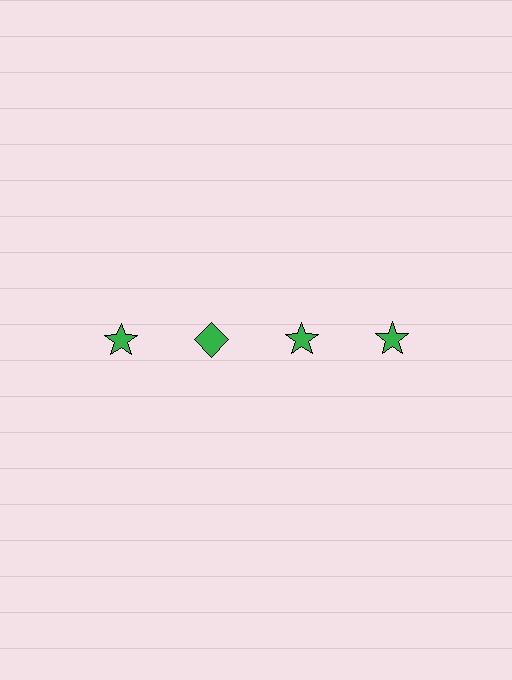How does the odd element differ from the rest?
It has a different shape: diamond instead of star.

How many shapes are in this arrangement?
There are 4 shapes arranged in a grid pattern.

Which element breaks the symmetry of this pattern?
The green diamond in the top row, second from left column breaks the symmetry. All other shapes are green stars.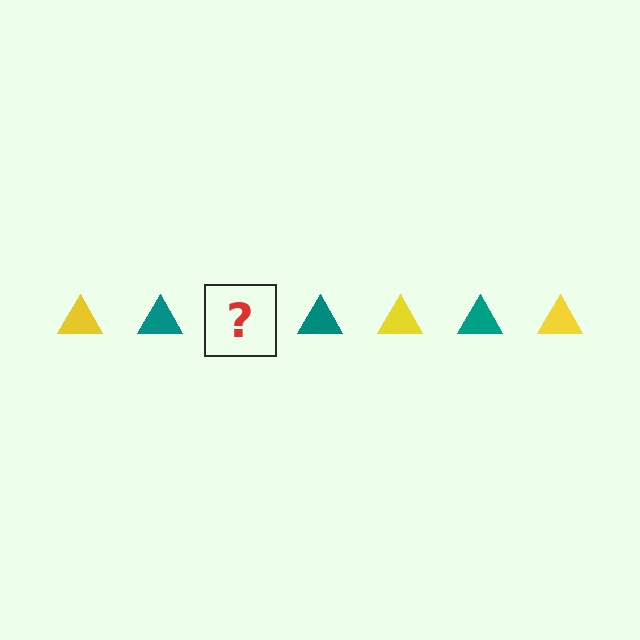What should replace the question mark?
The question mark should be replaced with a yellow triangle.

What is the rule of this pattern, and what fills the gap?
The rule is that the pattern cycles through yellow, teal triangles. The gap should be filled with a yellow triangle.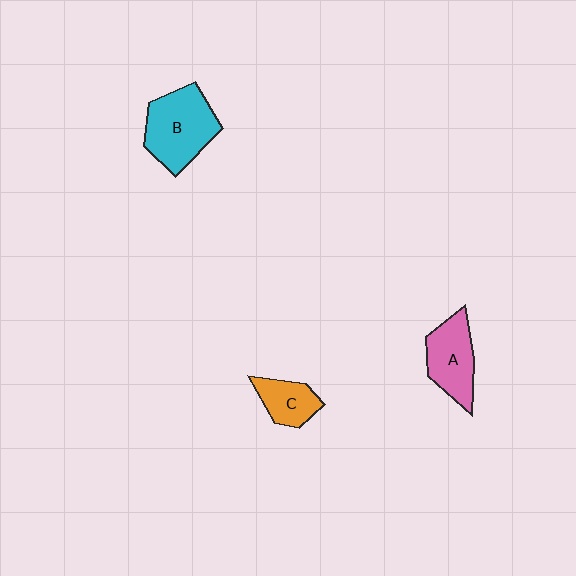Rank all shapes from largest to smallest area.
From largest to smallest: B (cyan), A (pink), C (orange).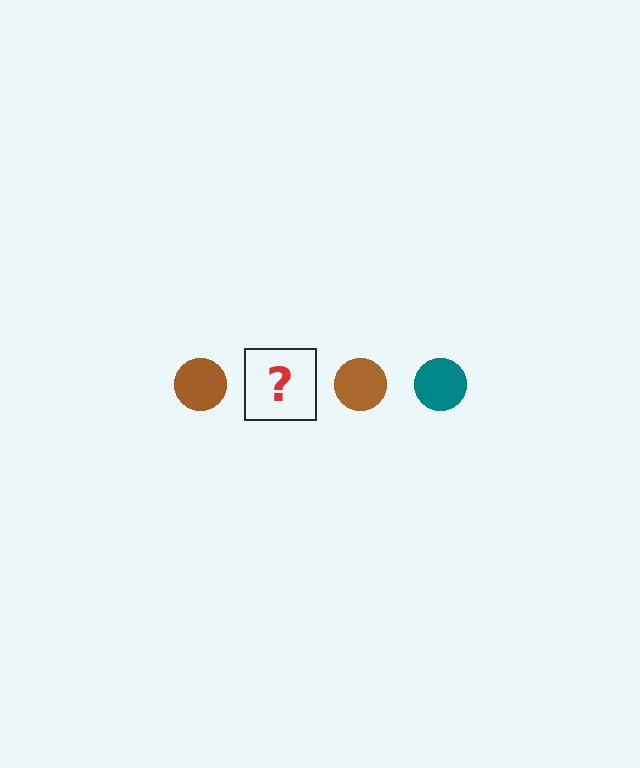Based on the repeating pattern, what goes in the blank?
The blank should be a teal circle.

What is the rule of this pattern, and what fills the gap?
The rule is that the pattern cycles through brown, teal circles. The gap should be filled with a teal circle.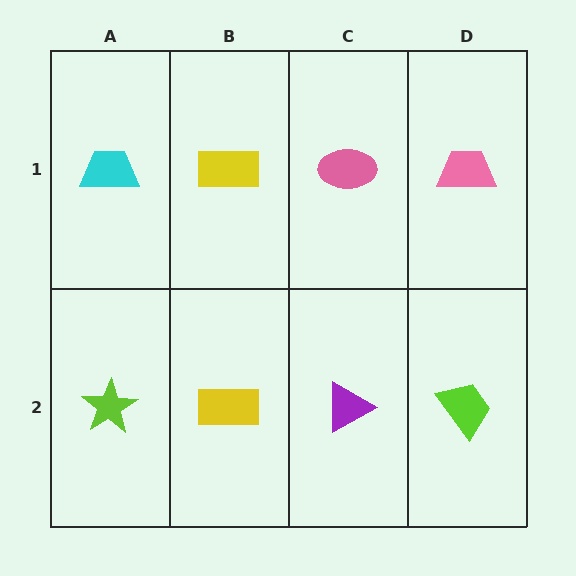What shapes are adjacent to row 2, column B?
A yellow rectangle (row 1, column B), a lime star (row 2, column A), a purple triangle (row 2, column C).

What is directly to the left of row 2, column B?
A lime star.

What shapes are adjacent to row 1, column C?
A purple triangle (row 2, column C), a yellow rectangle (row 1, column B), a pink trapezoid (row 1, column D).